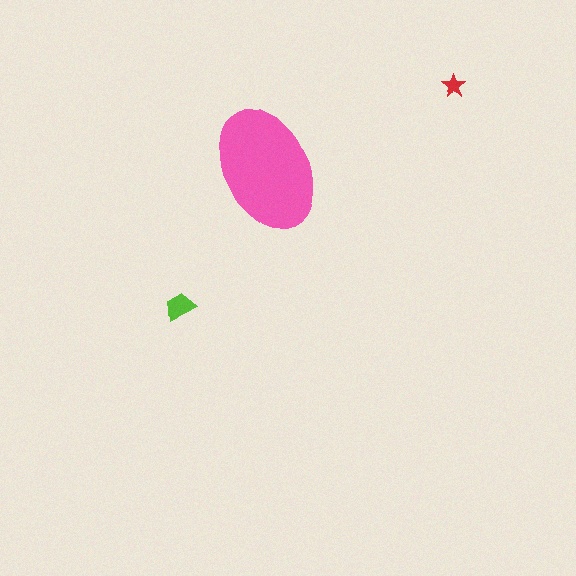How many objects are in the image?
There are 3 objects in the image.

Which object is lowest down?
The lime trapezoid is bottommost.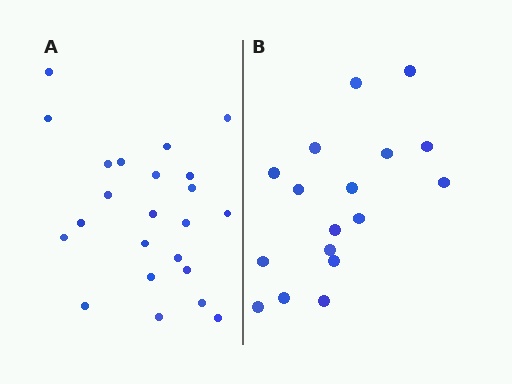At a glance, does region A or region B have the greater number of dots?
Region A (the left region) has more dots.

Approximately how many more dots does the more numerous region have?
Region A has about 6 more dots than region B.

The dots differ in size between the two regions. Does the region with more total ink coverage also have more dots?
No. Region B has more total ink coverage because its dots are larger, but region A actually contains more individual dots. Total area can be misleading — the number of items is what matters here.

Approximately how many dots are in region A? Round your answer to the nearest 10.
About 20 dots. (The exact count is 23, which rounds to 20.)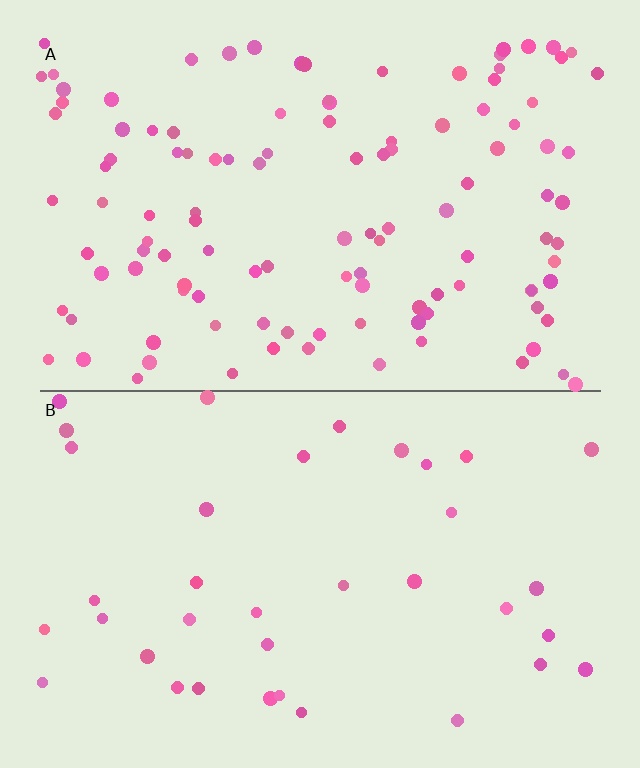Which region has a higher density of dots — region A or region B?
A (the top).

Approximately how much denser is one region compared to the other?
Approximately 3.2× — region A over region B.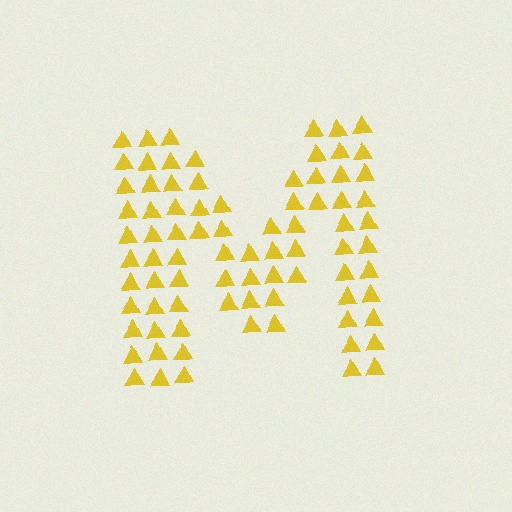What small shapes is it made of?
It is made of small triangles.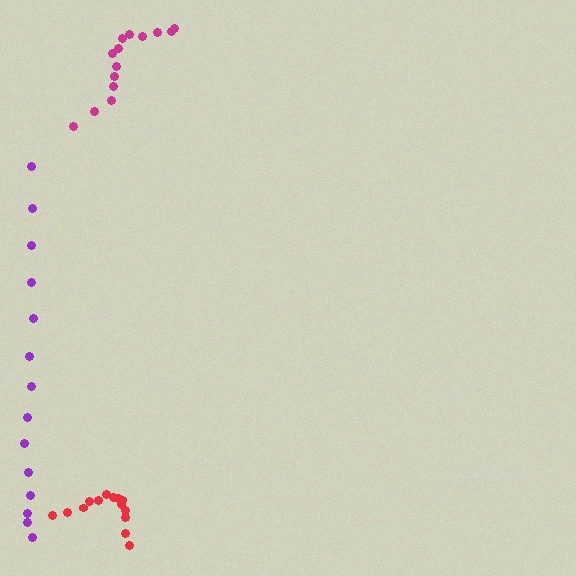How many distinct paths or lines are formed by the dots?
There are 3 distinct paths.